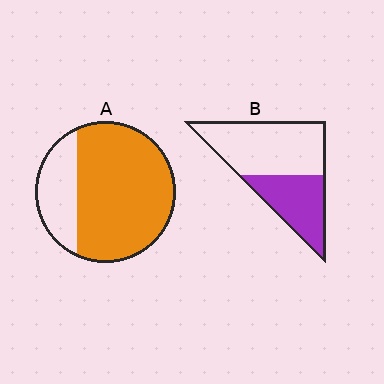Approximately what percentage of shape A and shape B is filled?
A is approximately 75% and B is approximately 40%.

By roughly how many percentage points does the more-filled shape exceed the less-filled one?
By roughly 35 percentage points (A over B).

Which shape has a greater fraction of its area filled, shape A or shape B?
Shape A.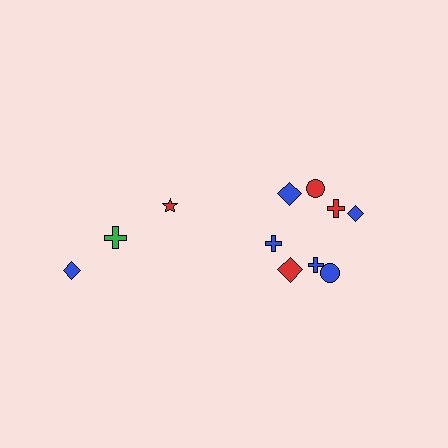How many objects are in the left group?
There are 3 objects.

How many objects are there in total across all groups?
There are 11 objects.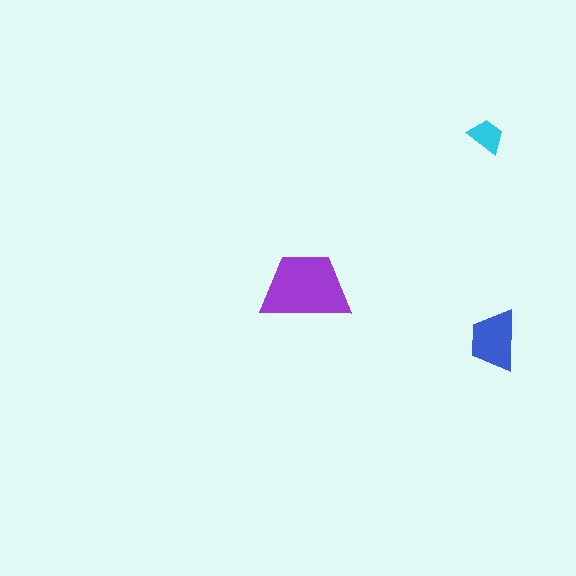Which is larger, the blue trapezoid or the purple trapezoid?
The purple one.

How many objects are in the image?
There are 3 objects in the image.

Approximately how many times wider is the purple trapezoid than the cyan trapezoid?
About 2.5 times wider.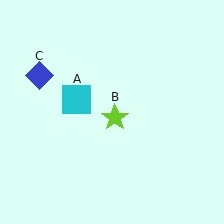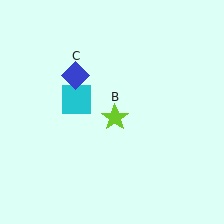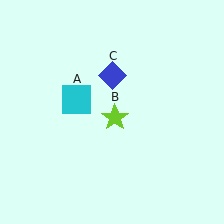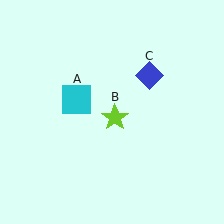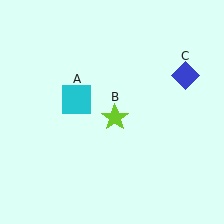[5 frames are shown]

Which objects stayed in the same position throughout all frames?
Cyan square (object A) and lime star (object B) remained stationary.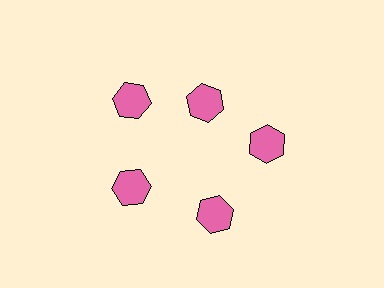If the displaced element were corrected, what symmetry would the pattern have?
It would have 5-fold rotational symmetry — the pattern would map onto itself every 72 degrees.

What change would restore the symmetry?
The symmetry would be restored by moving it outward, back onto the ring so that all 5 hexagons sit at equal angles and equal distance from the center.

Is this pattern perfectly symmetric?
No. The 5 pink hexagons are arranged in a ring, but one element near the 1 o'clock position is pulled inward toward the center, breaking the 5-fold rotational symmetry.